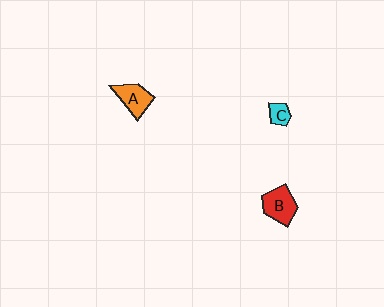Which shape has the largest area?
Shape B (red).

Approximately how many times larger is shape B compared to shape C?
Approximately 2.3 times.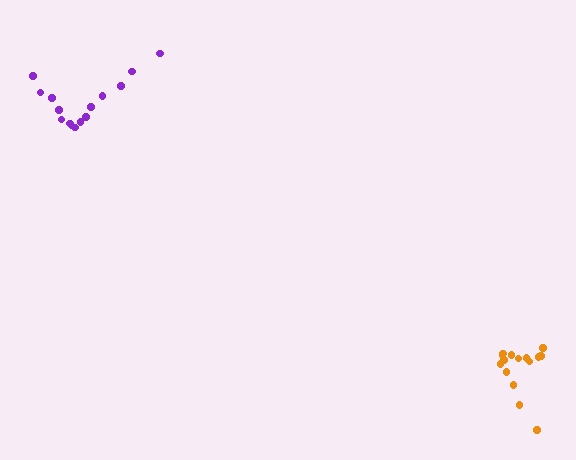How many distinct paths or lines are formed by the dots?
There are 2 distinct paths.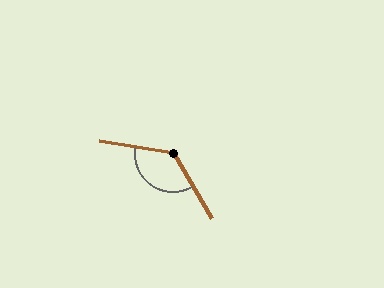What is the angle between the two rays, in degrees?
Approximately 130 degrees.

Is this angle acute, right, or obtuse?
It is obtuse.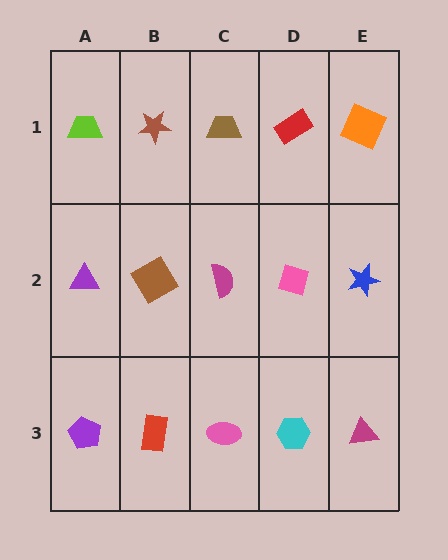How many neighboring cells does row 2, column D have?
4.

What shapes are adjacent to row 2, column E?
An orange square (row 1, column E), a magenta triangle (row 3, column E), a pink diamond (row 2, column D).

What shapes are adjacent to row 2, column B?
A brown star (row 1, column B), a red rectangle (row 3, column B), a purple triangle (row 2, column A), a magenta semicircle (row 2, column C).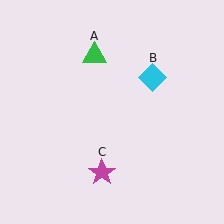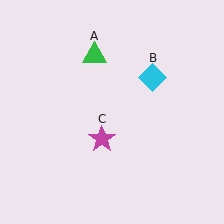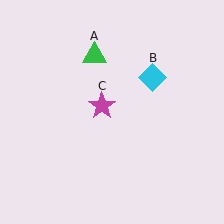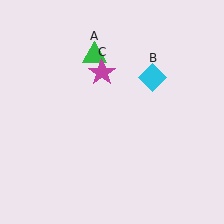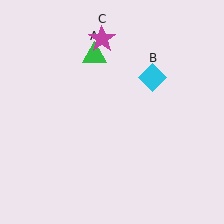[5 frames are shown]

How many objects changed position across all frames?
1 object changed position: magenta star (object C).